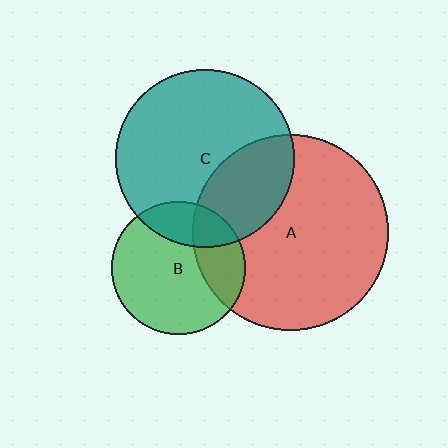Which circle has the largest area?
Circle A (red).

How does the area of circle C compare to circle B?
Approximately 1.8 times.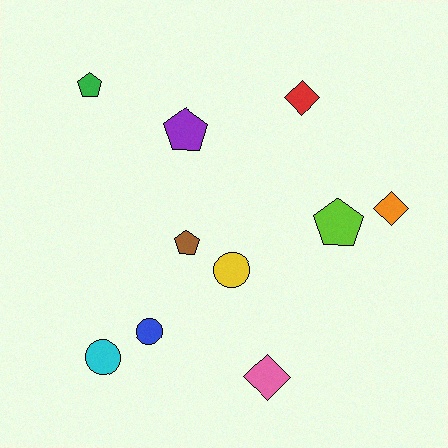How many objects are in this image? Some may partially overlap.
There are 10 objects.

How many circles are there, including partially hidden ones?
There are 3 circles.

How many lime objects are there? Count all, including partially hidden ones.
There is 1 lime object.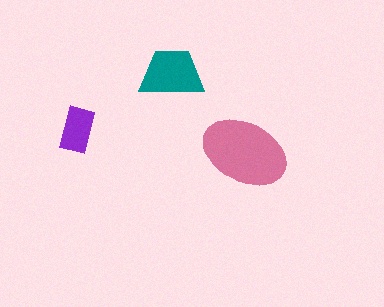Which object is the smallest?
The purple rectangle.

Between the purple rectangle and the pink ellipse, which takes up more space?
The pink ellipse.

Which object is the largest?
The pink ellipse.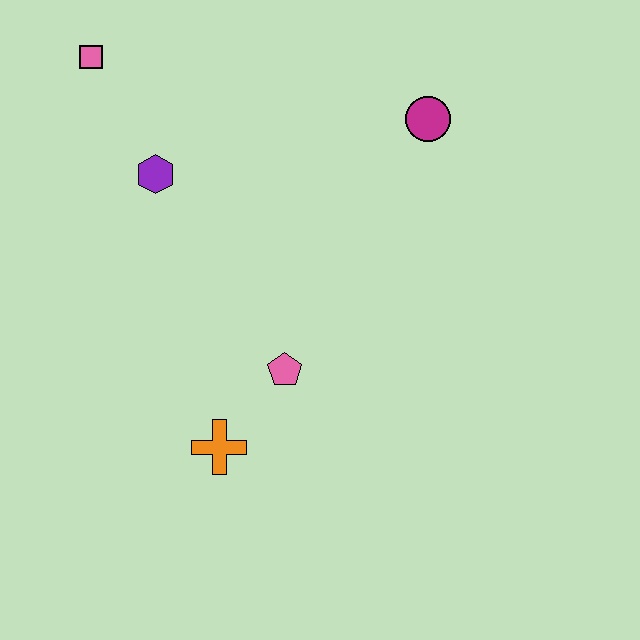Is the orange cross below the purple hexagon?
Yes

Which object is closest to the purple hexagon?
The pink square is closest to the purple hexagon.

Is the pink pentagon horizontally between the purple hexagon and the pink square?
No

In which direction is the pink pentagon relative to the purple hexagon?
The pink pentagon is below the purple hexagon.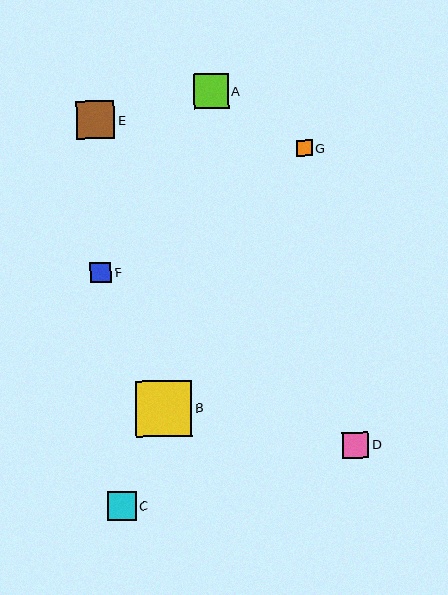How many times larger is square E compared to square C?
Square E is approximately 1.3 times the size of square C.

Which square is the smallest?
Square G is the smallest with a size of approximately 16 pixels.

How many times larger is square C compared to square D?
Square C is approximately 1.1 times the size of square D.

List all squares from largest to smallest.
From largest to smallest: B, E, A, C, D, F, G.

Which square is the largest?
Square B is the largest with a size of approximately 56 pixels.